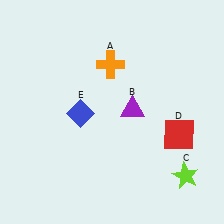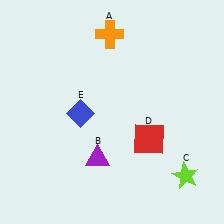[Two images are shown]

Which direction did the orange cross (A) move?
The orange cross (A) moved up.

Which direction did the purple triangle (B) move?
The purple triangle (B) moved down.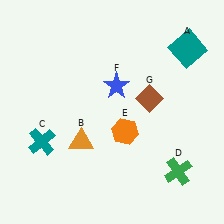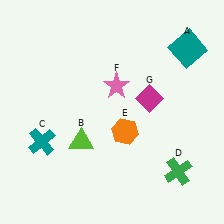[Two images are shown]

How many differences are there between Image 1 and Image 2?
There are 3 differences between the two images.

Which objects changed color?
B changed from orange to lime. F changed from blue to pink. G changed from brown to magenta.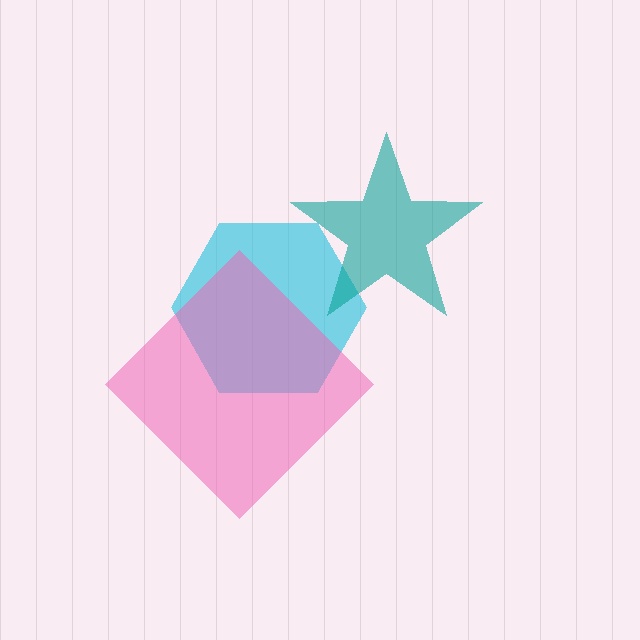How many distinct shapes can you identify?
There are 3 distinct shapes: a cyan hexagon, a pink diamond, a teal star.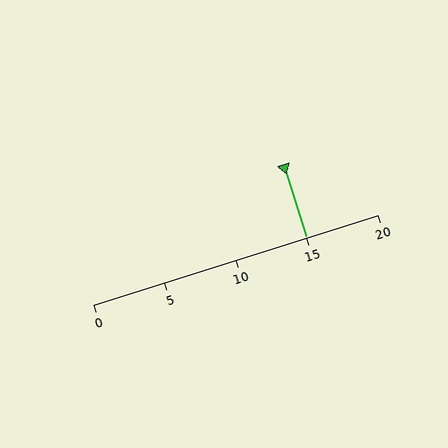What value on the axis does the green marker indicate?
The marker indicates approximately 15.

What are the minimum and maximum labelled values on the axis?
The axis runs from 0 to 20.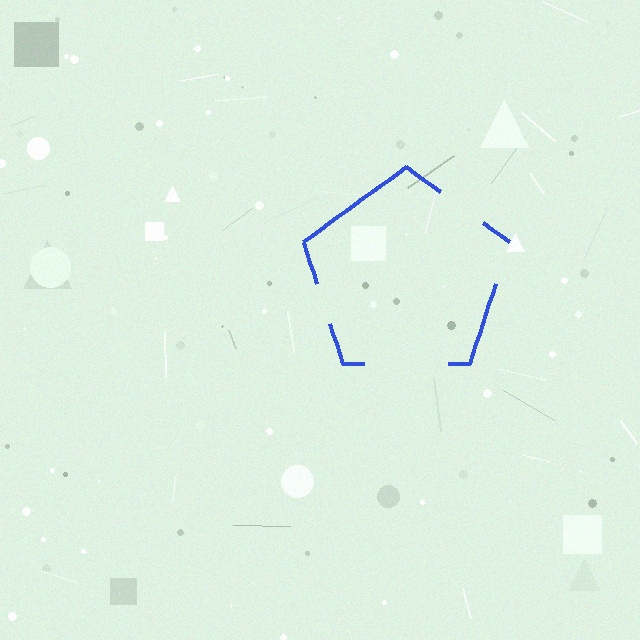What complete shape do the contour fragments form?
The contour fragments form a pentagon.